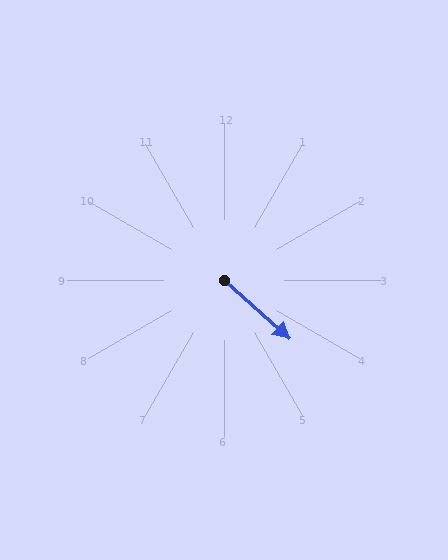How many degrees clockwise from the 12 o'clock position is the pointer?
Approximately 132 degrees.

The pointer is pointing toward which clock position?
Roughly 4 o'clock.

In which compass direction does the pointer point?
Southeast.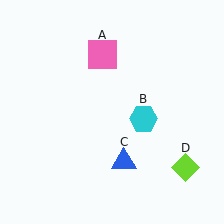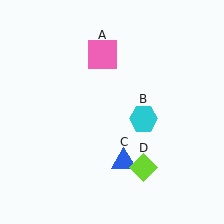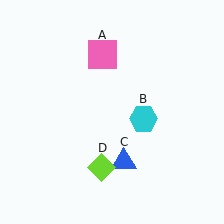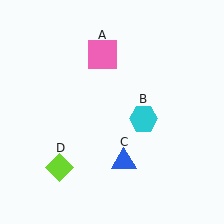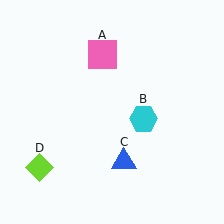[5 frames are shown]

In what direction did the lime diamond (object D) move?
The lime diamond (object D) moved left.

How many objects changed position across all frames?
1 object changed position: lime diamond (object D).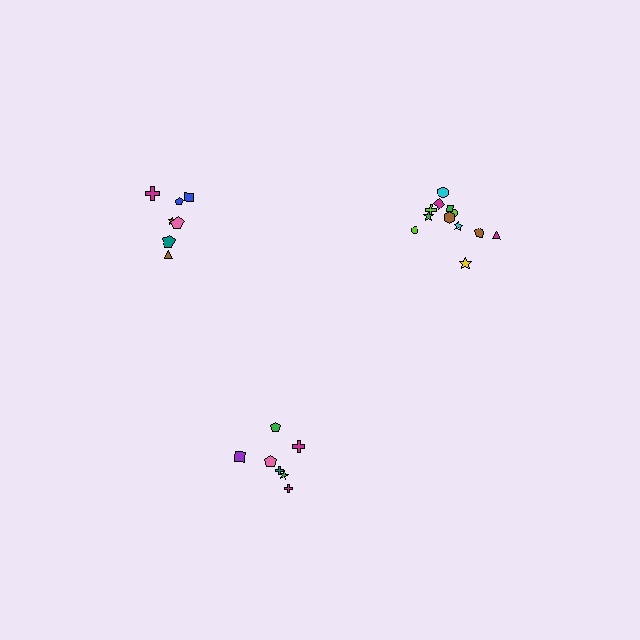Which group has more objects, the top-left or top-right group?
The top-right group.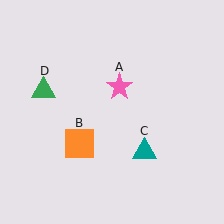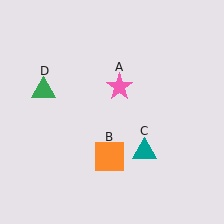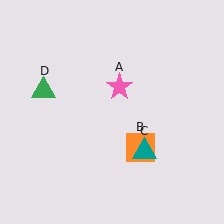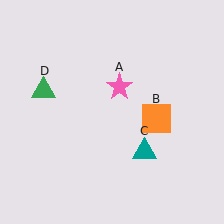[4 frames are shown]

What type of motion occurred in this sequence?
The orange square (object B) rotated counterclockwise around the center of the scene.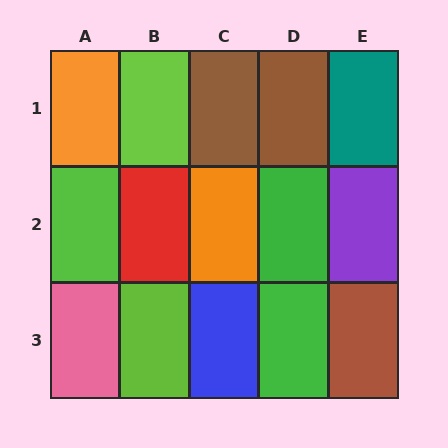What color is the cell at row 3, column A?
Pink.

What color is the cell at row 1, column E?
Teal.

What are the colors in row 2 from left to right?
Lime, red, orange, green, purple.